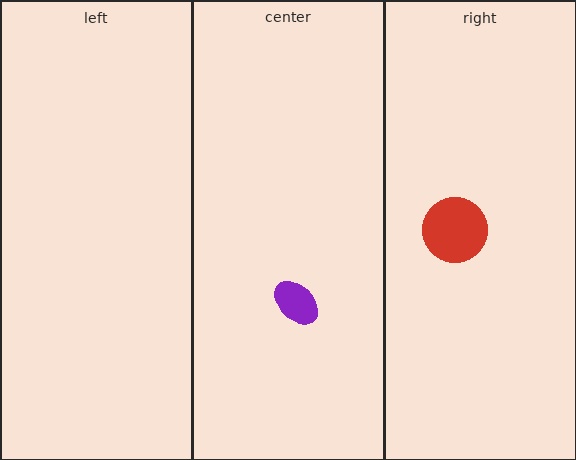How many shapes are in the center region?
1.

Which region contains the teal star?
The right region.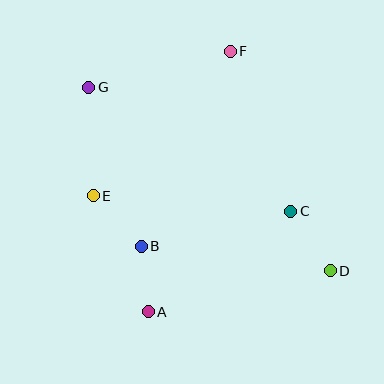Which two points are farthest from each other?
Points D and G are farthest from each other.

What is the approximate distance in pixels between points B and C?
The distance between B and C is approximately 154 pixels.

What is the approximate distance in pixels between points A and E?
The distance between A and E is approximately 128 pixels.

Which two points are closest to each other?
Points A and B are closest to each other.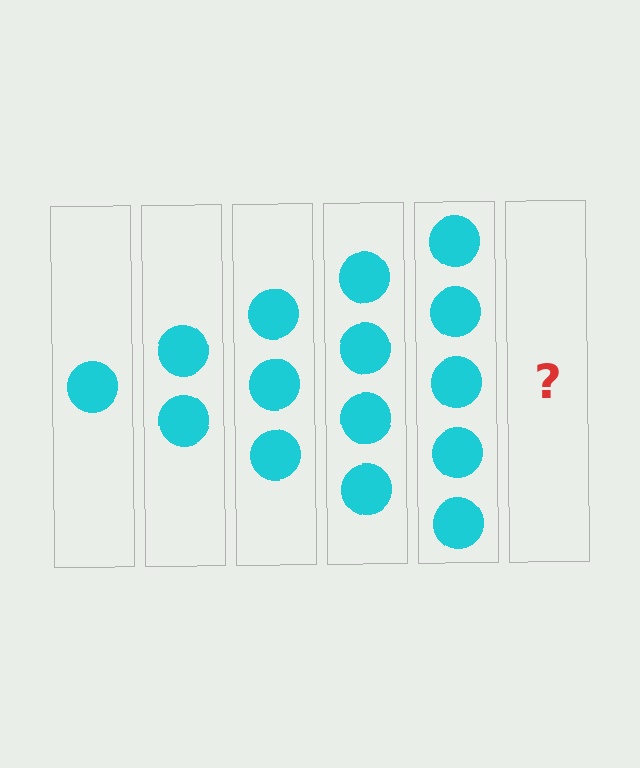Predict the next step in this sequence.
The next step is 6 circles.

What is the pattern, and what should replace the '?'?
The pattern is that each step adds one more circle. The '?' should be 6 circles.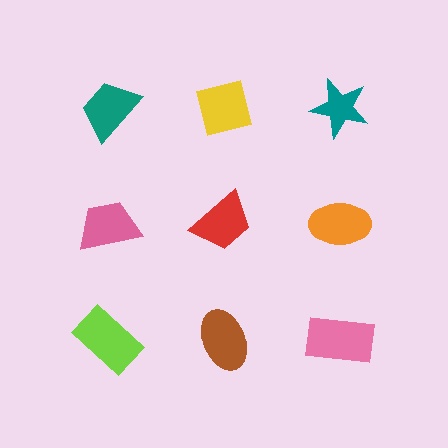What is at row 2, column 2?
A red trapezoid.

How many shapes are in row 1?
3 shapes.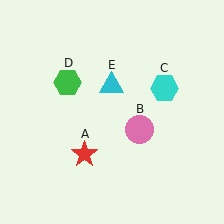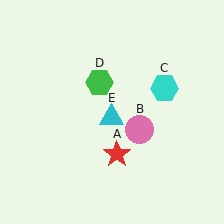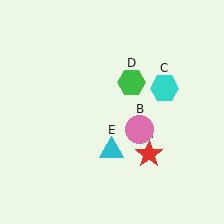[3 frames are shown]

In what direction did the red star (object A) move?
The red star (object A) moved right.